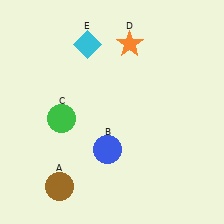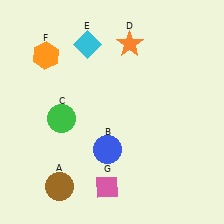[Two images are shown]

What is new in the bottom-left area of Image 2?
A pink diamond (G) was added in the bottom-left area of Image 2.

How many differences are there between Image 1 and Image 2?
There are 2 differences between the two images.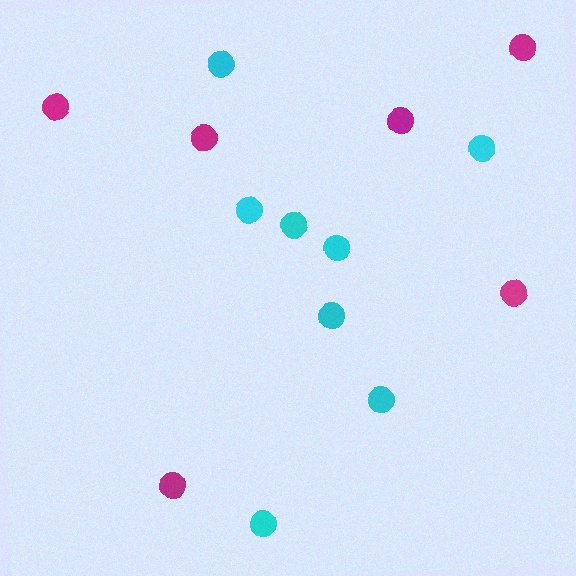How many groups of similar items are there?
There are 2 groups: one group of magenta circles (6) and one group of cyan circles (8).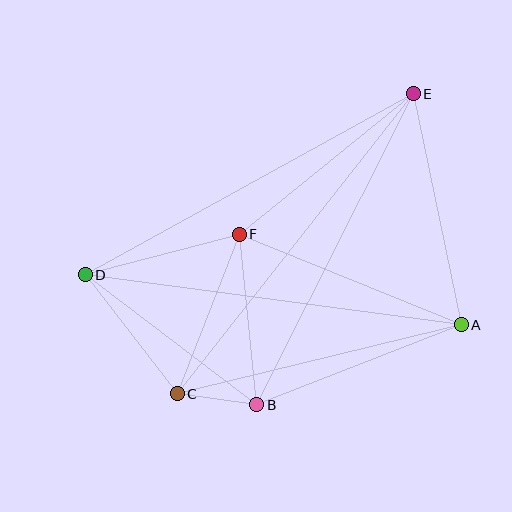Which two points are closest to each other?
Points B and C are closest to each other.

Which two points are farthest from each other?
Points C and E are farthest from each other.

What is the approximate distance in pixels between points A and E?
The distance between A and E is approximately 236 pixels.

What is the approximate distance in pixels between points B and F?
The distance between B and F is approximately 172 pixels.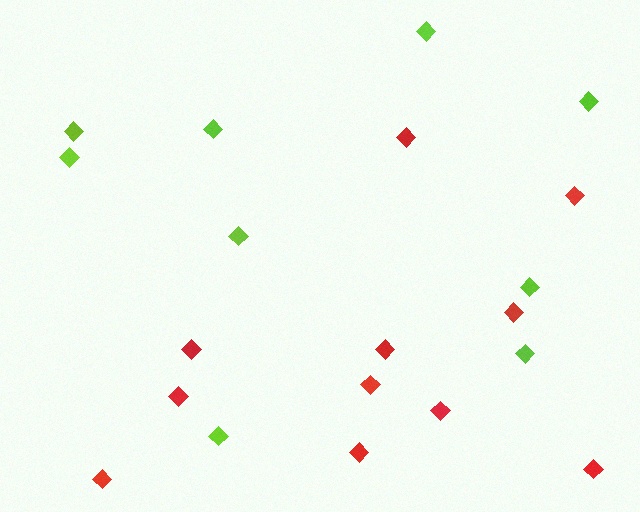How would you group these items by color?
There are 2 groups: one group of red diamonds (11) and one group of lime diamonds (9).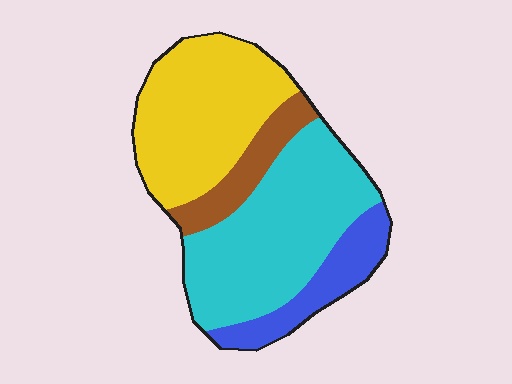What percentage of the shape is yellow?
Yellow takes up about one third (1/3) of the shape.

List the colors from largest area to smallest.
From largest to smallest: cyan, yellow, blue, brown.